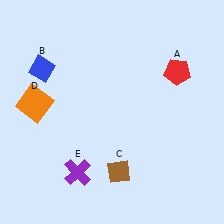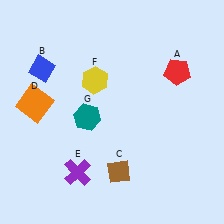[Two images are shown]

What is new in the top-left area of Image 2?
A yellow hexagon (F) was added in the top-left area of Image 2.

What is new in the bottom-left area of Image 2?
A teal hexagon (G) was added in the bottom-left area of Image 2.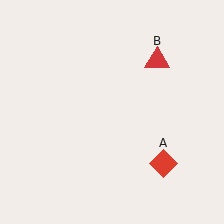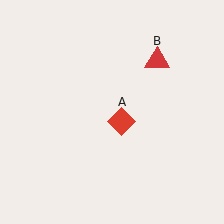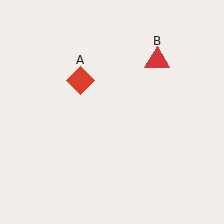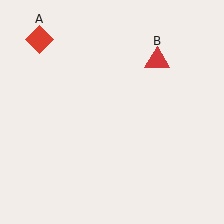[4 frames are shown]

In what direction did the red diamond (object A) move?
The red diamond (object A) moved up and to the left.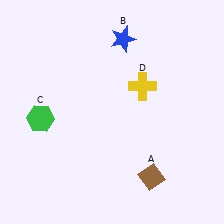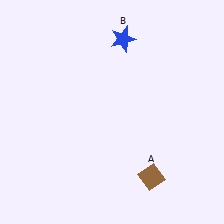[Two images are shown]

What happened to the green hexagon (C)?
The green hexagon (C) was removed in Image 2. It was in the bottom-left area of Image 1.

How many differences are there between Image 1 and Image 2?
There are 2 differences between the two images.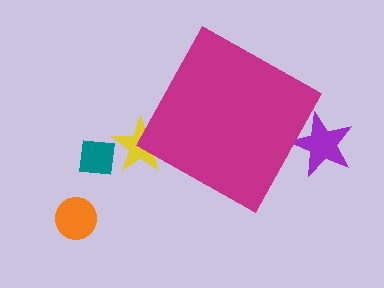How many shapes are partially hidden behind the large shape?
2 shapes are partially hidden.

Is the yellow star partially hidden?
Yes, the yellow star is partially hidden behind the magenta diamond.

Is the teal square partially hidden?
No, the teal square is fully visible.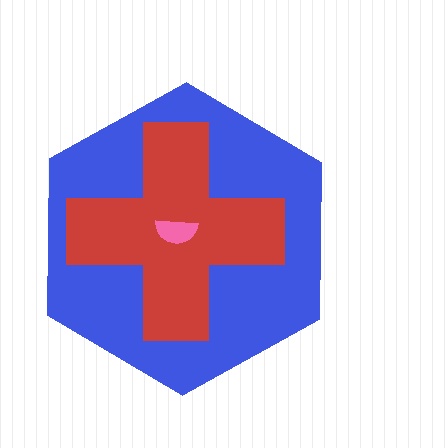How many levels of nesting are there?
3.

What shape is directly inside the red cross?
The pink semicircle.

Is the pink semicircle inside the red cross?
Yes.